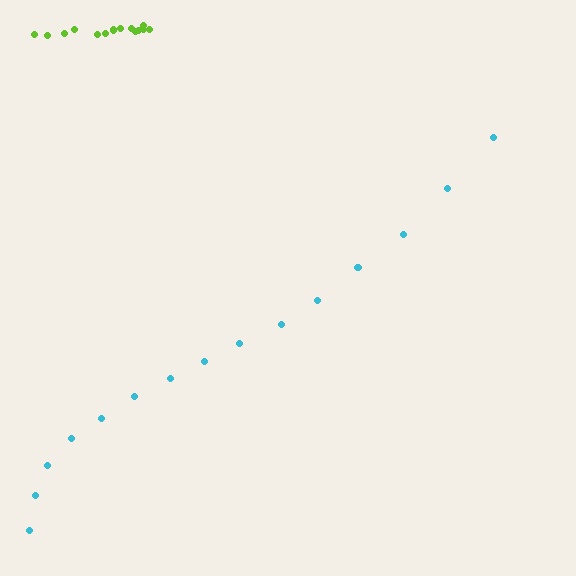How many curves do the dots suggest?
There are 2 distinct paths.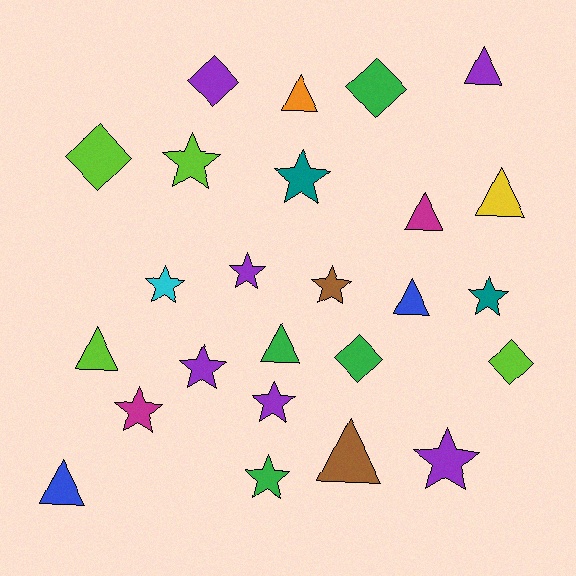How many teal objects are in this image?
There are 2 teal objects.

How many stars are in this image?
There are 11 stars.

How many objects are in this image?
There are 25 objects.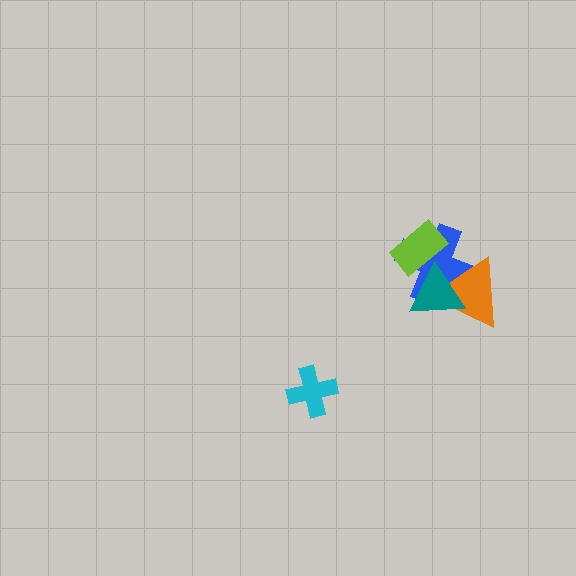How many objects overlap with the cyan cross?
0 objects overlap with the cyan cross.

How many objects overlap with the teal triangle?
3 objects overlap with the teal triangle.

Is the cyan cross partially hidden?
No, no other shape covers it.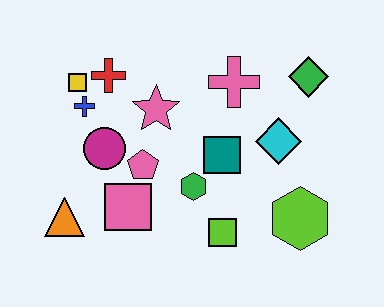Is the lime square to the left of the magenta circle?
No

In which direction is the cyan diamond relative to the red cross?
The cyan diamond is to the right of the red cross.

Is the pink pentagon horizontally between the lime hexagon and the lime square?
No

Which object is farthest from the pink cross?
The orange triangle is farthest from the pink cross.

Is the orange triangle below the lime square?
No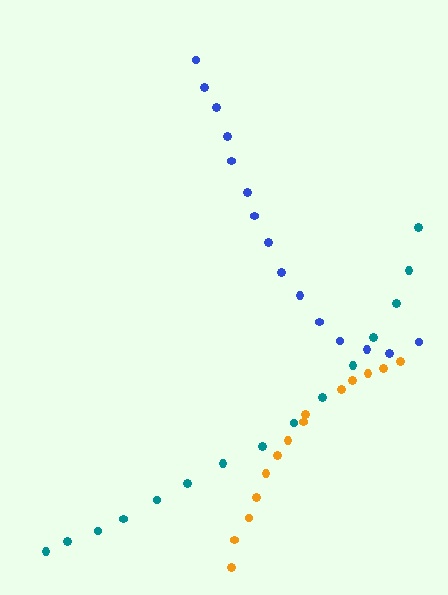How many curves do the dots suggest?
There are 3 distinct paths.